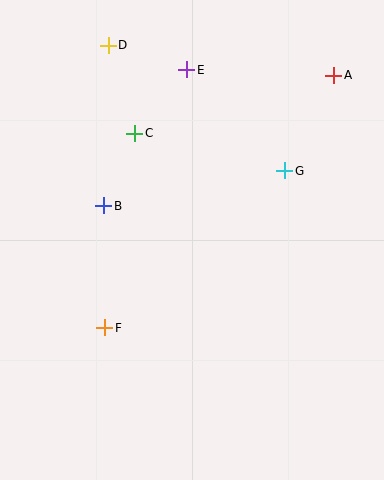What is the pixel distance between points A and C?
The distance between A and C is 207 pixels.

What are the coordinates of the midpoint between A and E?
The midpoint between A and E is at (260, 73).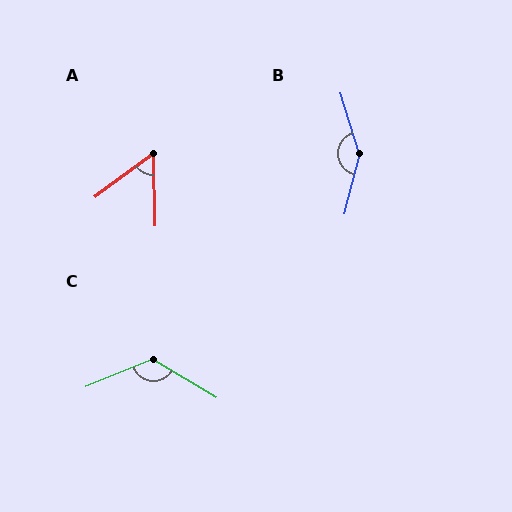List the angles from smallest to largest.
A (55°), C (127°), B (149°).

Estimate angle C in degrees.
Approximately 127 degrees.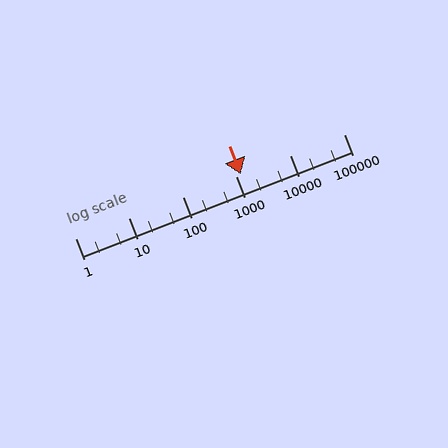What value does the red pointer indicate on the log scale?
The pointer indicates approximately 1200.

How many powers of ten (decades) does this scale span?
The scale spans 5 decades, from 1 to 100000.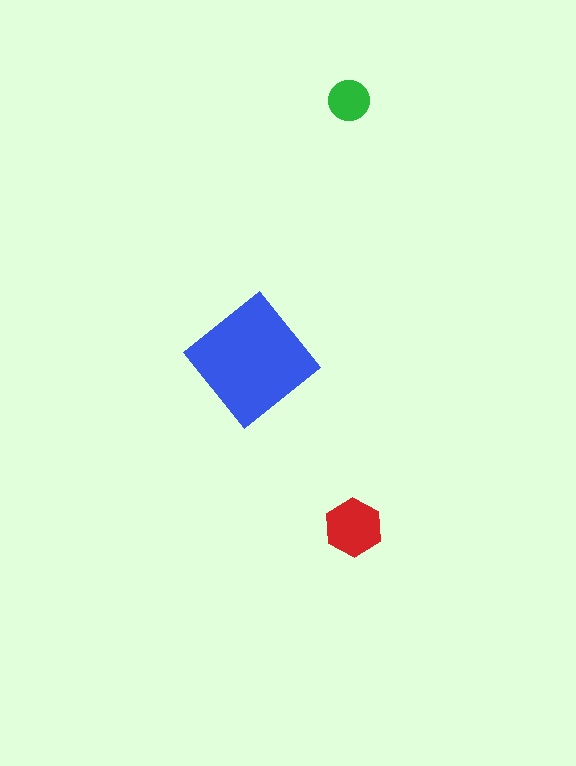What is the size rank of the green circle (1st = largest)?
3rd.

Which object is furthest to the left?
The blue diamond is leftmost.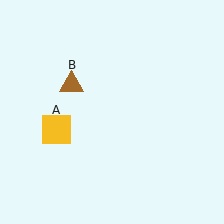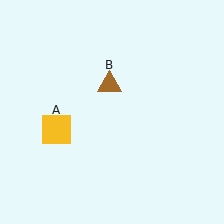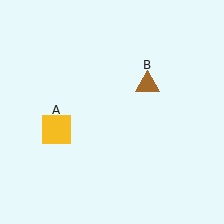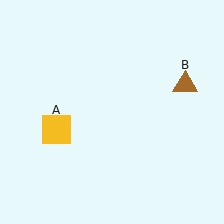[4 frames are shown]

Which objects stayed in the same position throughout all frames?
Yellow square (object A) remained stationary.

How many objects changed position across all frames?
1 object changed position: brown triangle (object B).